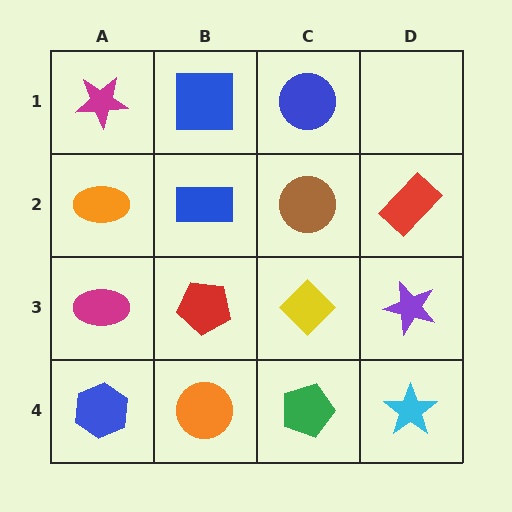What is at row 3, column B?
A red pentagon.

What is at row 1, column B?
A blue square.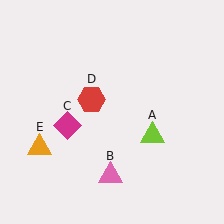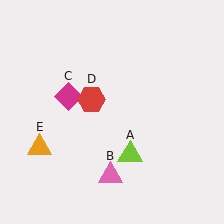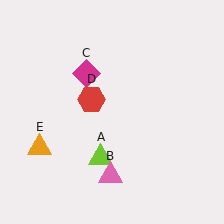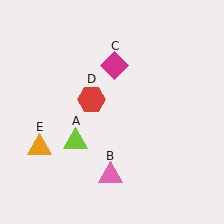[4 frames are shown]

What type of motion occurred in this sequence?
The lime triangle (object A), magenta diamond (object C) rotated clockwise around the center of the scene.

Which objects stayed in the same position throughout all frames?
Pink triangle (object B) and red hexagon (object D) and orange triangle (object E) remained stationary.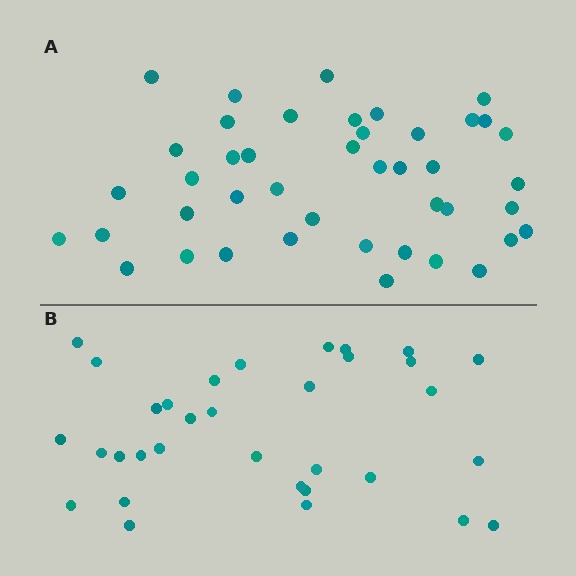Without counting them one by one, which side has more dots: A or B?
Region A (the top region) has more dots.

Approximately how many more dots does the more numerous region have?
Region A has roughly 10 or so more dots than region B.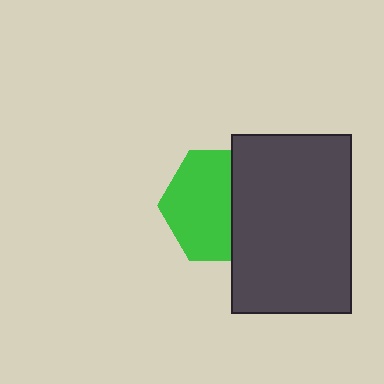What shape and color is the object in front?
The object in front is a dark gray rectangle.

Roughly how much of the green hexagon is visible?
About half of it is visible (roughly 61%).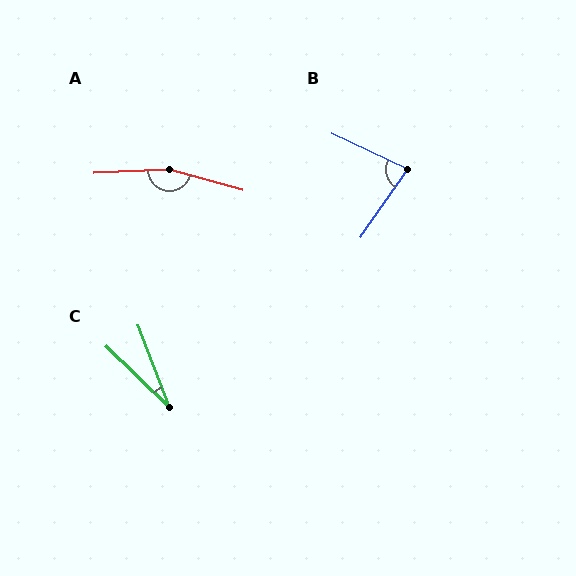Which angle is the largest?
A, at approximately 162 degrees.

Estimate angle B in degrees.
Approximately 80 degrees.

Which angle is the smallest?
C, at approximately 25 degrees.